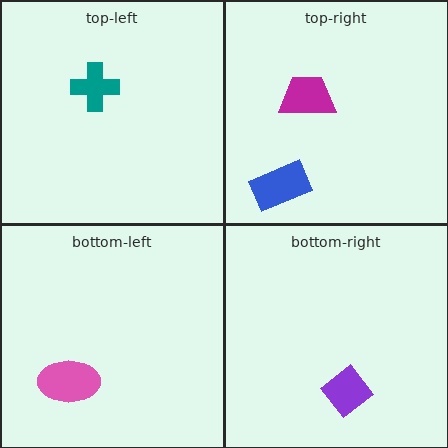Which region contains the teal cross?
The top-left region.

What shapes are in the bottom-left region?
The pink ellipse.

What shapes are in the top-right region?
The magenta trapezoid, the blue rectangle.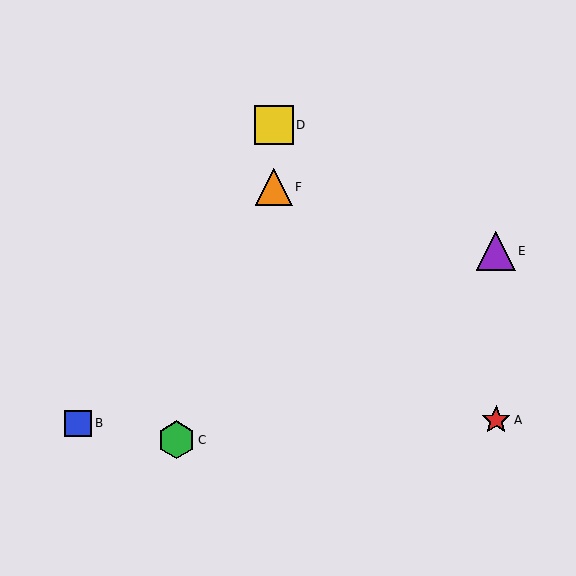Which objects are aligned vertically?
Objects D, F are aligned vertically.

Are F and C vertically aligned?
No, F is at x≈274 and C is at x≈177.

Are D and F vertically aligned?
Yes, both are at x≈274.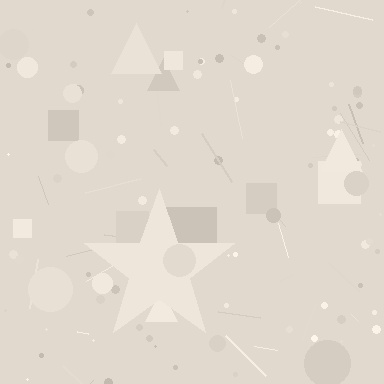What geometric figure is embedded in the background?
A star is embedded in the background.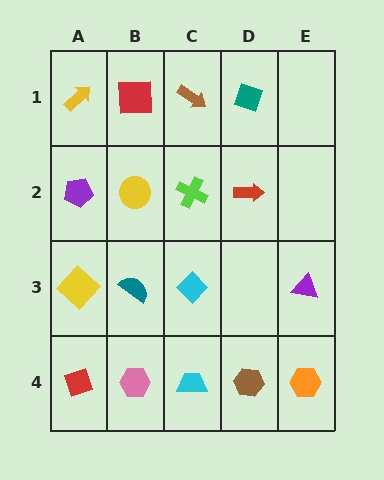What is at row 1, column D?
A teal diamond.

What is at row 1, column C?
A brown arrow.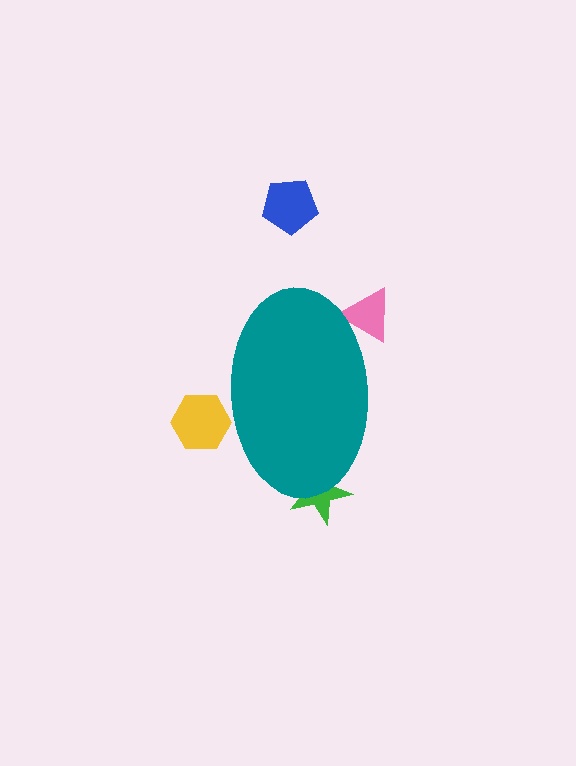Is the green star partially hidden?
Yes, the green star is partially hidden behind the teal ellipse.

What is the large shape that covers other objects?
A teal ellipse.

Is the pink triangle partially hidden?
Yes, the pink triangle is partially hidden behind the teal ellipse.